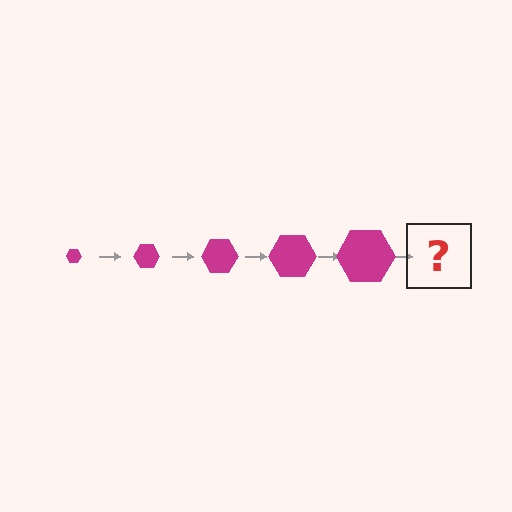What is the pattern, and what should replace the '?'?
The pattern is that the hexagon gets progressively larger each step. The '?' should be a magenta hexagon, larger than the previous one.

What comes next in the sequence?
The next element should be a magenta hexagon, larger than the previous one.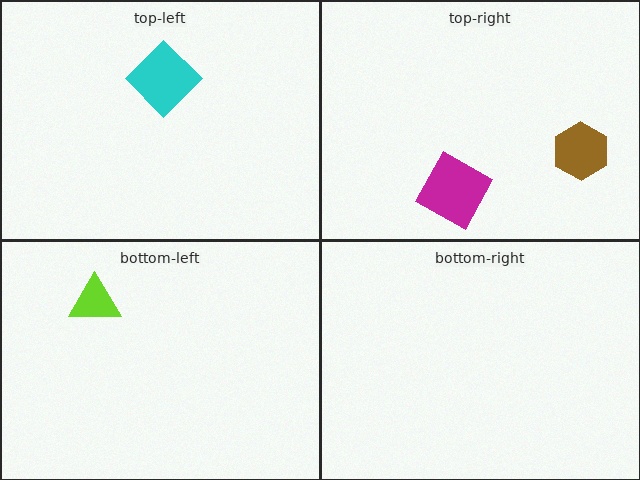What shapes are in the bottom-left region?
The lime triangle.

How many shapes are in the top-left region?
1.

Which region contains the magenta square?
The top-right region.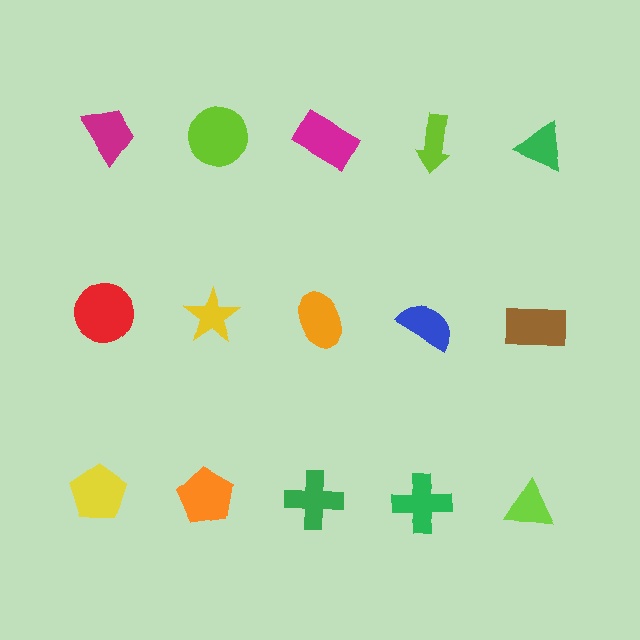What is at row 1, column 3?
A magenta rectangle.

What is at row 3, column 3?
A green cross.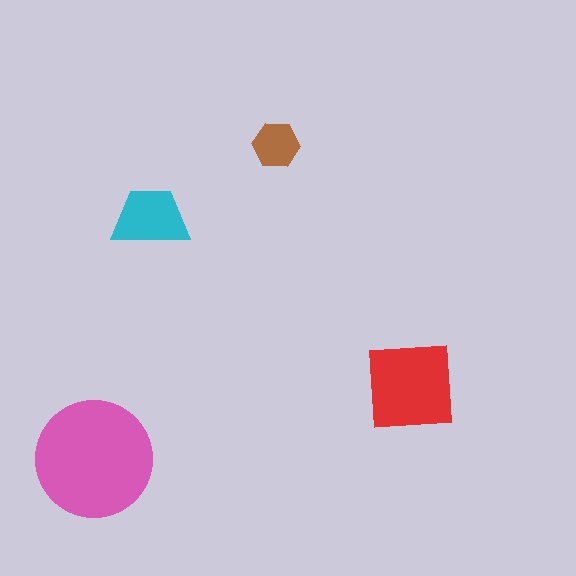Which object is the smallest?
The brown hexagon.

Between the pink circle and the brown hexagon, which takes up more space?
The pink circle.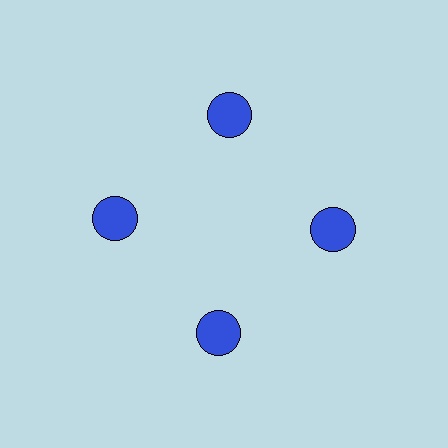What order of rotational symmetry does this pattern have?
This pattern has 4-fold rotational symmetry.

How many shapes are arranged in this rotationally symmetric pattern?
There are 4 shapes, arranged in 4 groups of 1.